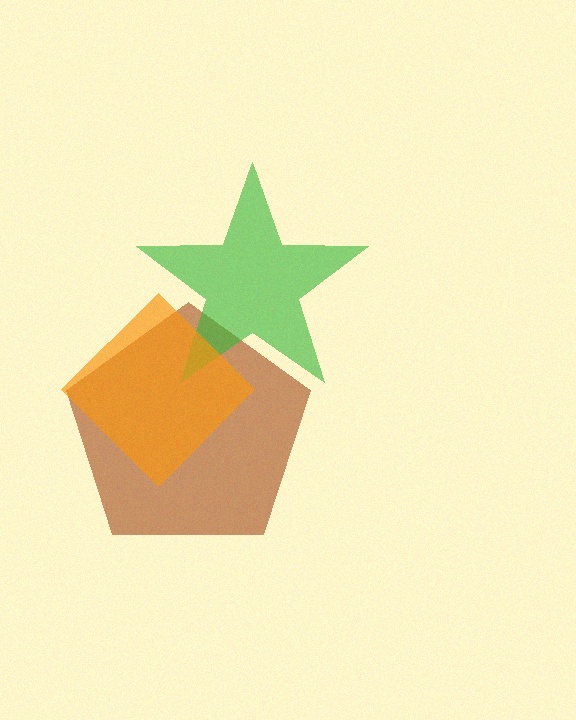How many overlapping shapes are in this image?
There are 3 overlapping shapes in the image.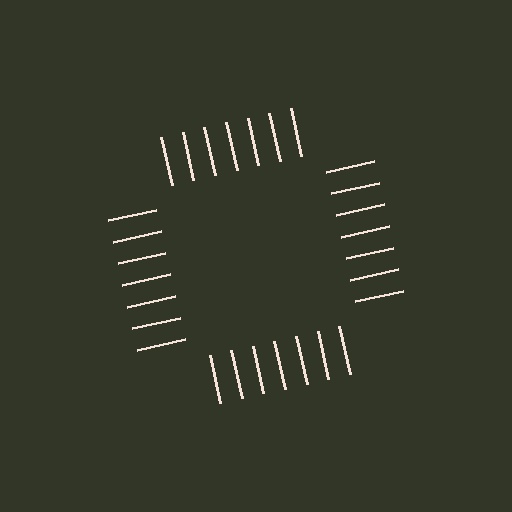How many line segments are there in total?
28 — 7 along each of the 4 edges.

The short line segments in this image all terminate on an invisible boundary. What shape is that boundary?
An illusory square — the line segments terminate on its edges but no continuous stroke is drawn.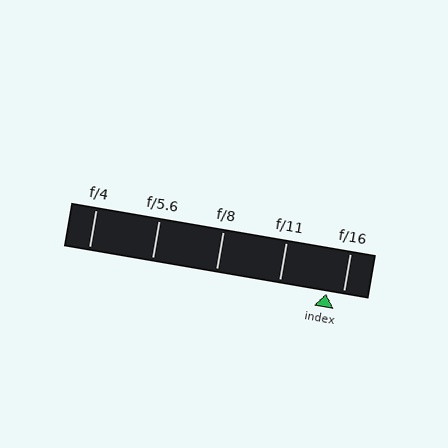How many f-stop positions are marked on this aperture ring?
There are 5 f-stop positions marked.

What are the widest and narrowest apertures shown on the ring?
The widest aperture shown is f/4 and the narrowest is f/16.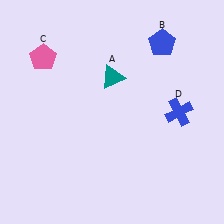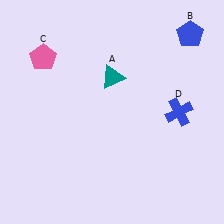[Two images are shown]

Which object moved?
The blue pentagon (B) moved right.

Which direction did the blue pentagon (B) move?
The blue pentagon (B) moved right.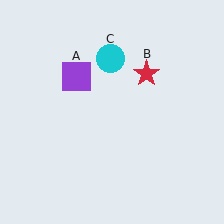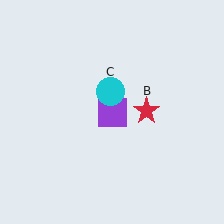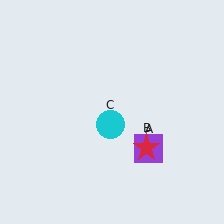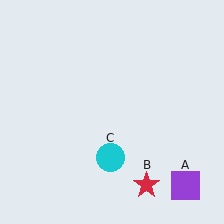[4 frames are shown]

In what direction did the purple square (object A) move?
The purple square (object A) moved down and to the right.